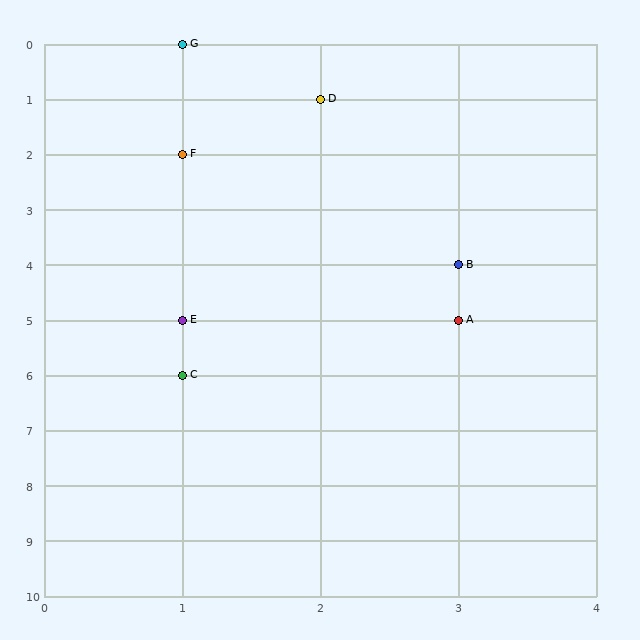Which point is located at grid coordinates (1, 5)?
Point E is at (1, 5).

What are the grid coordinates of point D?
Point D is at grid coordinates (2, 1).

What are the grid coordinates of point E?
Point E is at grid coordinates (1, 5).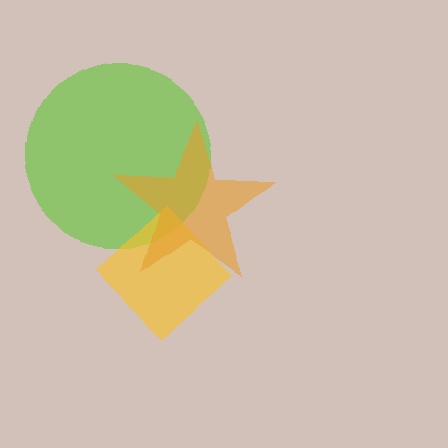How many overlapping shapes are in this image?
There are 3 overlapping shapes in the image.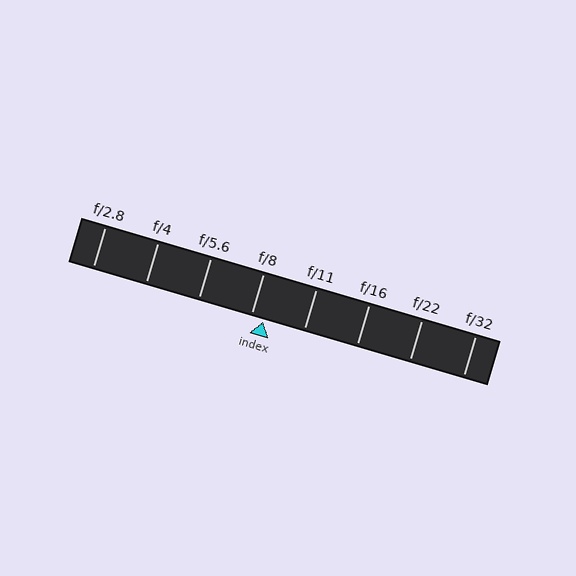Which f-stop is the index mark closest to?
The index mark is closest to f/8.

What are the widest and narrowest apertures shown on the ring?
The widest aperture shown is f/2.8 and the narrowest is f/32.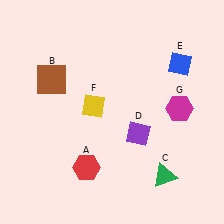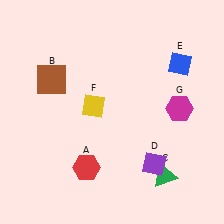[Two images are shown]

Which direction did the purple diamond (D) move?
The purple diamond (D) moved down.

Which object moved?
The purple diamond (D) moved down.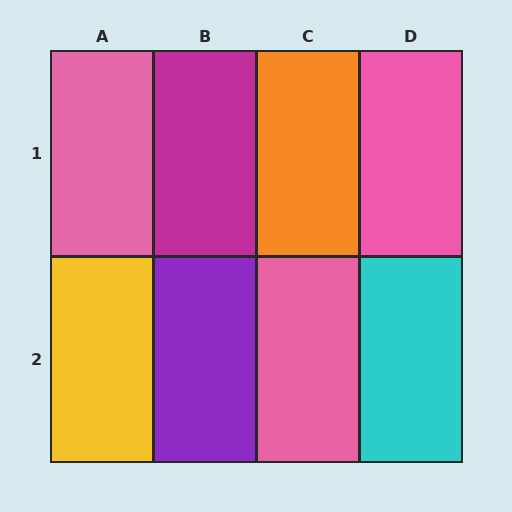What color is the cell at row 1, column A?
Pink.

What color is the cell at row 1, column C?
Orange.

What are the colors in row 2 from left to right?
Yellow, purple, pink, cyan.